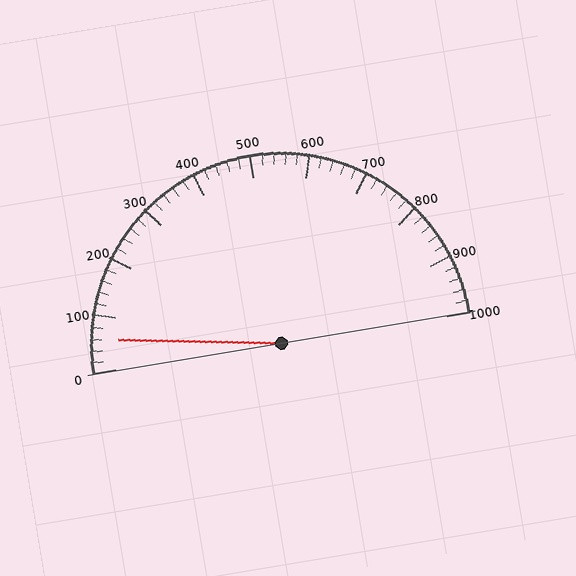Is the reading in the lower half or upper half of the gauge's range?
The reading is in the lower half of the range (0 to 1000).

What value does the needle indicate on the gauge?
The needle indicates approximately 60.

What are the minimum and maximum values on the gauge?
The gauge ranges from 0 to 1000.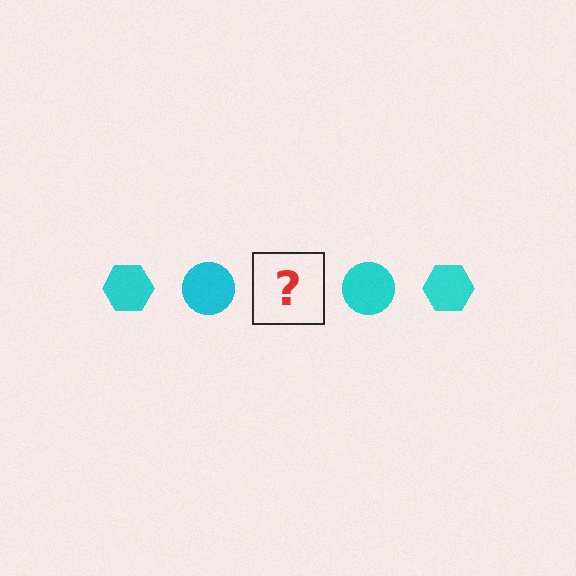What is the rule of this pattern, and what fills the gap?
The rule is that the pattern cycles through hexagon, circle shapes in cyan. The gap should be filled with a cyan hexagon.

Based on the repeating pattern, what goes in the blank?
The blank should be a cyan hexagon.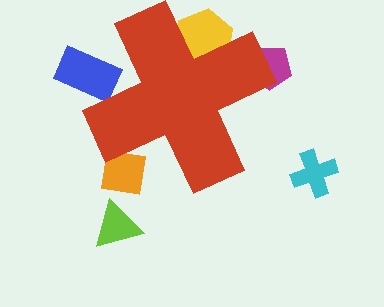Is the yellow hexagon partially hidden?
Yes, the yellow hexagon is partially hidden behind the red cross.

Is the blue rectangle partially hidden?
Yes, the blue rectangle is partially hidden behind the red cross.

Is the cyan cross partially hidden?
No, the cyan cross is fully visible.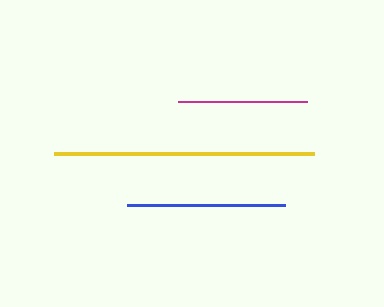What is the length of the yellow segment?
The yellow segment is approximately 260 pixels long.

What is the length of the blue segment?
The blue segment is approximately 159 pixels long.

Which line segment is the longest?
The yellow line is the longest at approximately 260 pixels.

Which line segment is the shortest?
The magenta line is the shortest at approximately 129 pixels.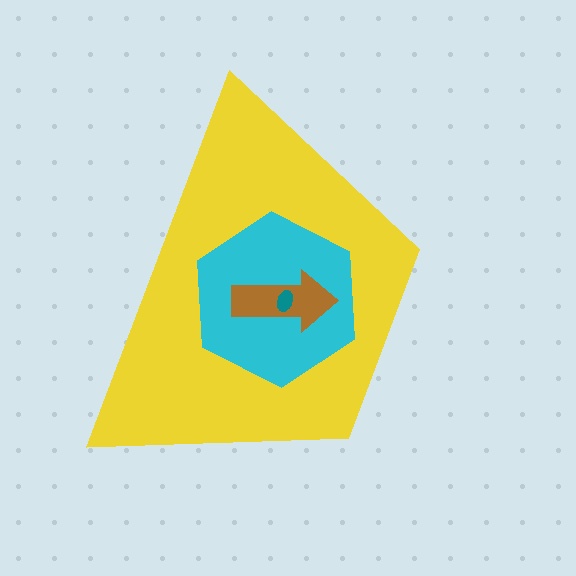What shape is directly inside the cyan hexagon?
The brown arrow.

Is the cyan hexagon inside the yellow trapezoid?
Yes.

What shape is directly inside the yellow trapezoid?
The cyan hexagon.